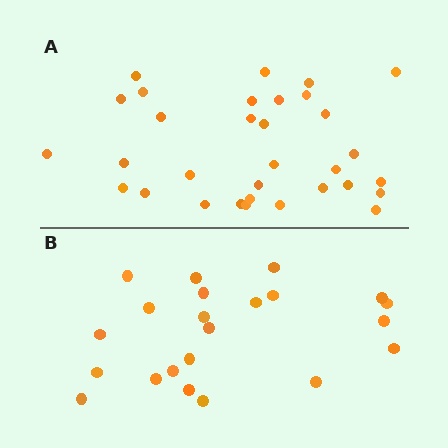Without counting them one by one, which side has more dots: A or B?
Region A (the top region) has more dots.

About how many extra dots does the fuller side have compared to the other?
Region A has roughly 10 or so more dots than region B.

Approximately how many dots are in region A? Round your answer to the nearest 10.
About 30 dots. (The exact count is 32, which rounds to 30.)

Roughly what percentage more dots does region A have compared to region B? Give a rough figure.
About 45% more.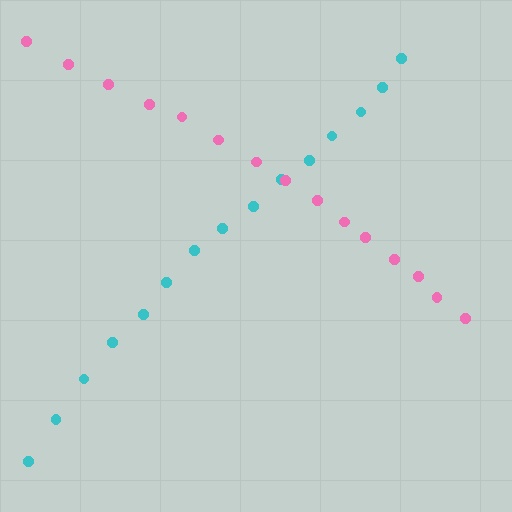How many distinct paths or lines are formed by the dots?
There are 2 distinct paths.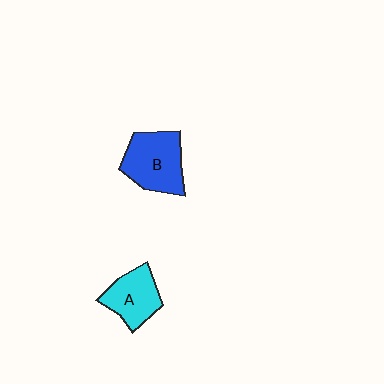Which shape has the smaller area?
Shape A (cyan).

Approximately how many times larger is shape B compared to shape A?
Approximately 1.3 times.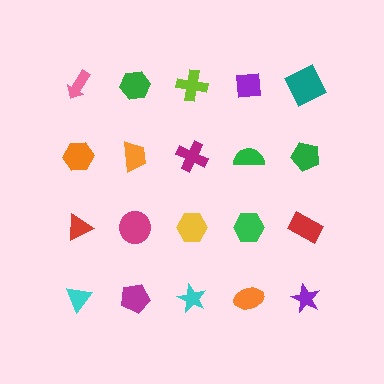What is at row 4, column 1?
A cyan triangle.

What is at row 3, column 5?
A red rectangle.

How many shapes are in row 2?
5 shapes.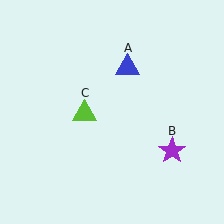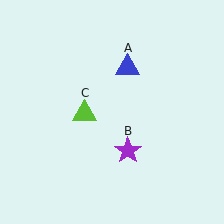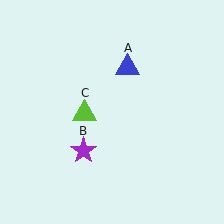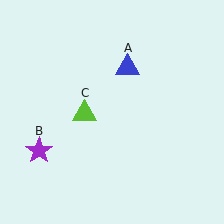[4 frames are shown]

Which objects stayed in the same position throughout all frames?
Blue triangle (object A) and lime triangle (object C) remained stationary.